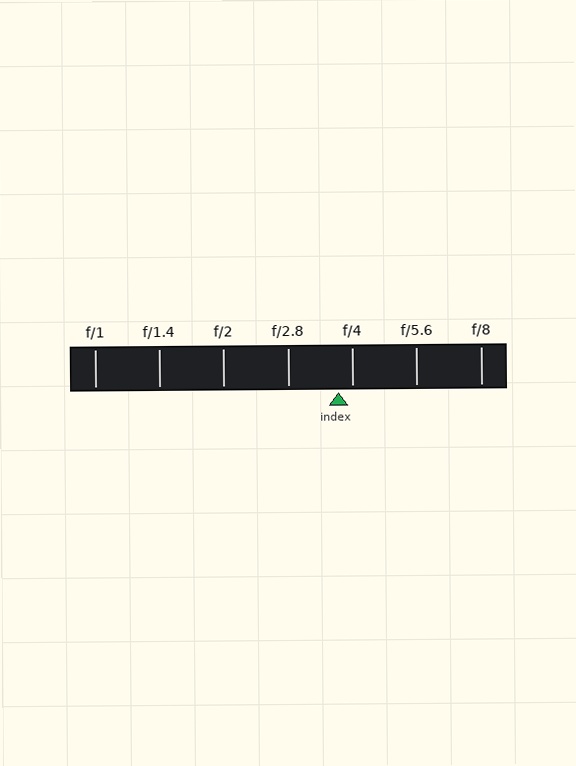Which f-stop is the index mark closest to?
The index mark is closest to f/4.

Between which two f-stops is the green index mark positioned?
The index mark is between f/2.8 and f/4.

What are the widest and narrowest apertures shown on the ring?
The widest aperture shown is f/1 and the narrowest is f/8.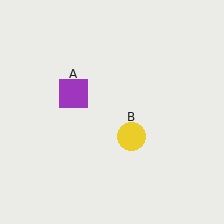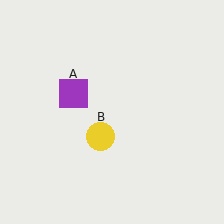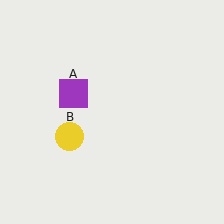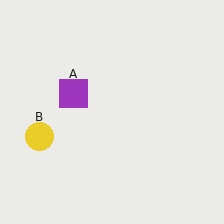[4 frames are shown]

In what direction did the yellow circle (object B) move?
The yellow circle (object B) moved left.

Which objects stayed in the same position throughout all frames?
Purple square (object A) remained stationary.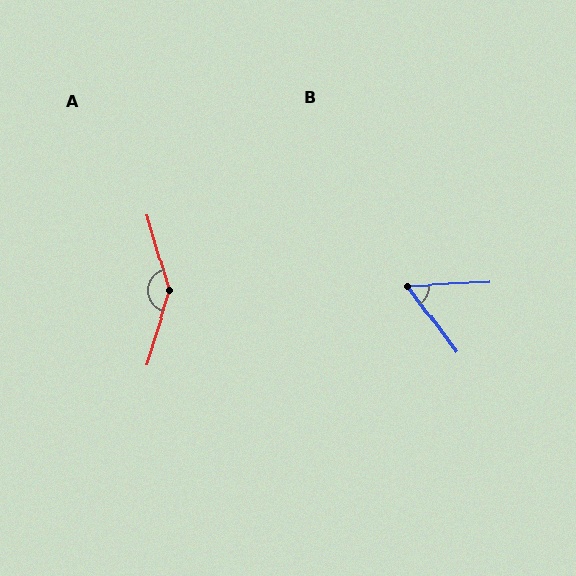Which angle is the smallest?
B, at approximately 56 degrees.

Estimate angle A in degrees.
Approximately 147 degrees.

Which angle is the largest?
A, at approximately 147 degrees.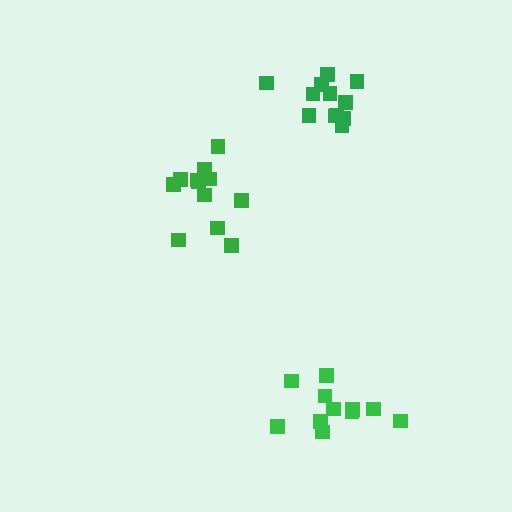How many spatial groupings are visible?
There are 3 spatial groupings.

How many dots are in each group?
Group 1: 12 dots, Group 2: 11 dots, Group 3: 12 dots (35 total).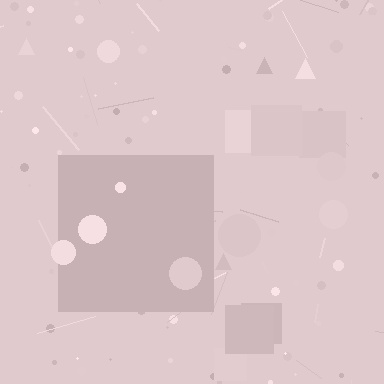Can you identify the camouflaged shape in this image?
The camouflaged shape is a square.